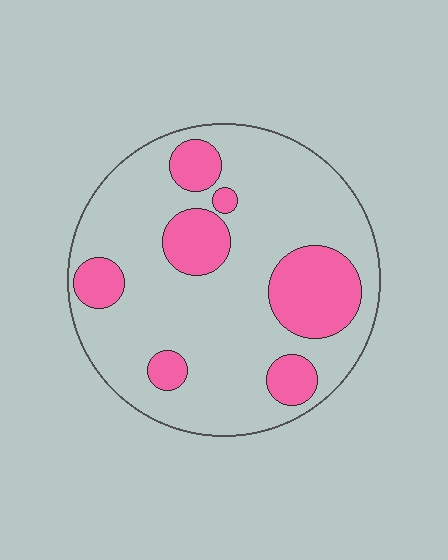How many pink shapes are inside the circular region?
7.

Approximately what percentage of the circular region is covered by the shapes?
Approximately 25%.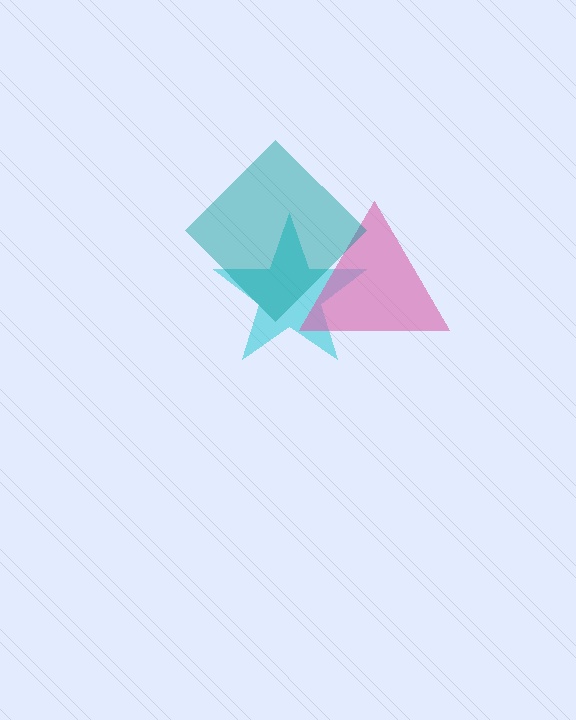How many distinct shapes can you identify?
There are 3 distinct shapes: a cyan star, a pink triangle, a teal diamond.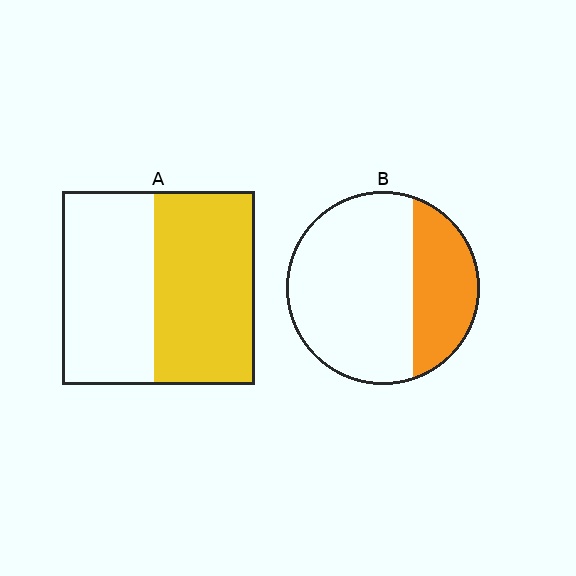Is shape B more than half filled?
No.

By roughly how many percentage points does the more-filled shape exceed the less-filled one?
By roughly 20 percentage points (A over B).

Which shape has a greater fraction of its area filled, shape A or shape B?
Shape A.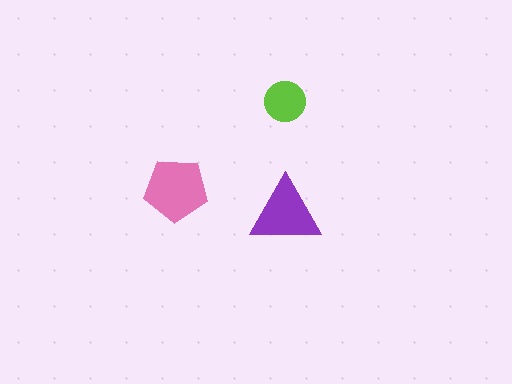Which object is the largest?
The pink pentagon.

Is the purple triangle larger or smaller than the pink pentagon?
Smaller.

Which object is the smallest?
The lime circle.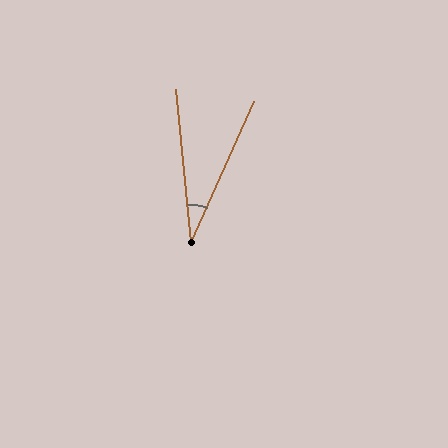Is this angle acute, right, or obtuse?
It is acute.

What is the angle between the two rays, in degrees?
Approximately 30 degrees.